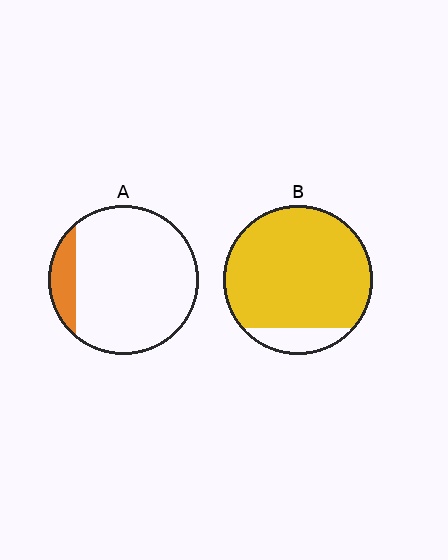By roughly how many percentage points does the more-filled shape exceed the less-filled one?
By roughly 75 percentage points (B over A).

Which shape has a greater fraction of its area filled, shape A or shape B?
Shape B.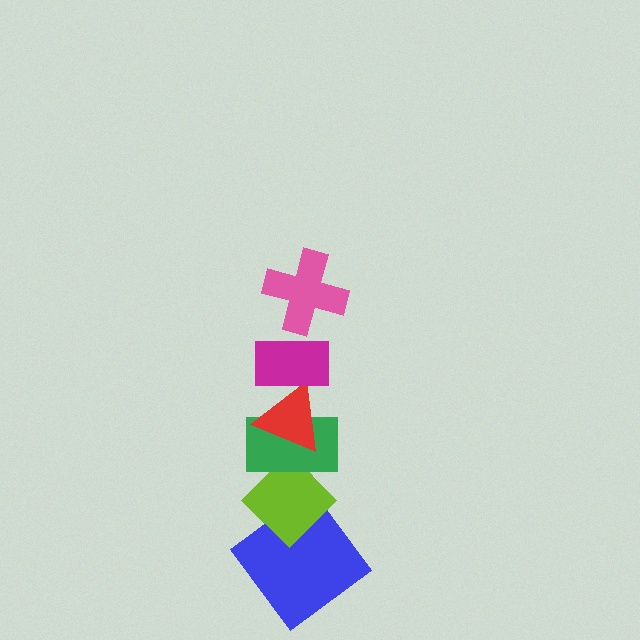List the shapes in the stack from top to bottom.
From top to bottom: the pink cross, the magenta rectangle, the red triangle, the green rectangle, the lime diamond, the blue diamond.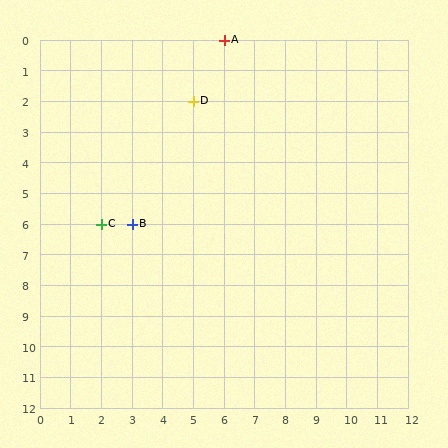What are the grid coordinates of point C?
Point C is at grid coordinates (2, 6).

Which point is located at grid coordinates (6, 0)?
Point A is at (6, 0).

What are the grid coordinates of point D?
Point D is at grid coordinates (5, 2).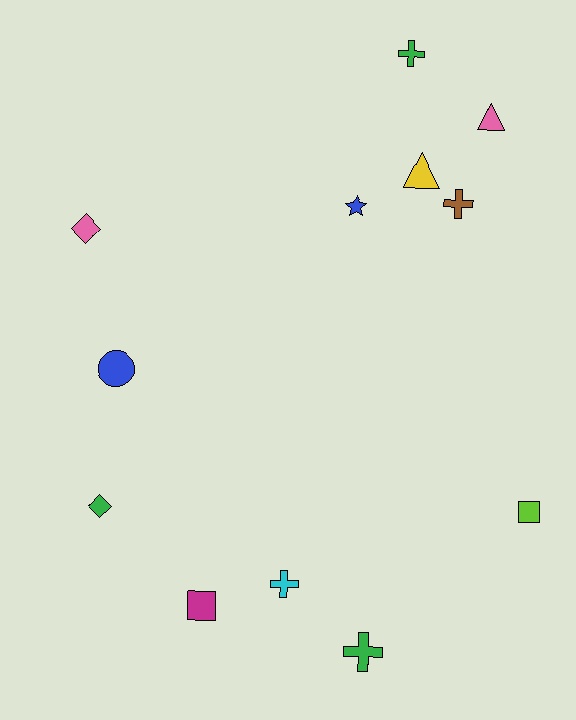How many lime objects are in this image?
There is 1 lime object.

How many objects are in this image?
There are 12 objects.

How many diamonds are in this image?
There are 2 diamonds.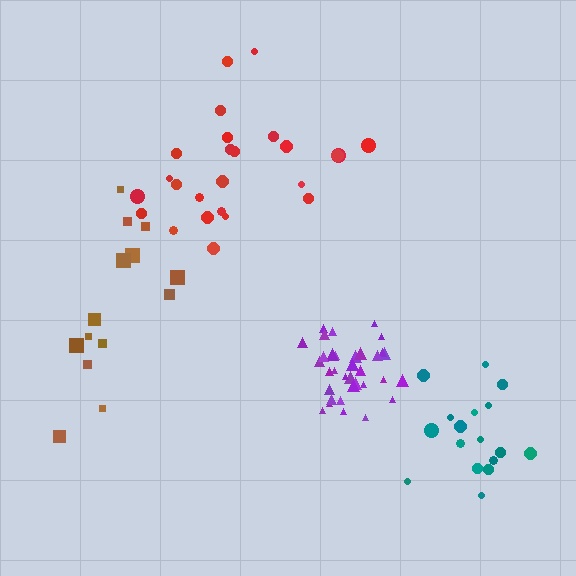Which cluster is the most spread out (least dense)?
Brown.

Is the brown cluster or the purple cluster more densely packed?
Purple.